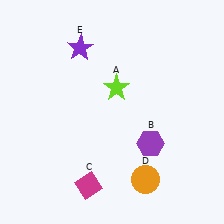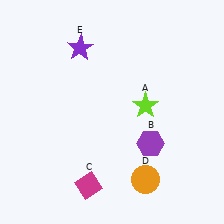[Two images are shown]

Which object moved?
The lime star (A) moved right.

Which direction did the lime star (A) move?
The lime star (A) moved right.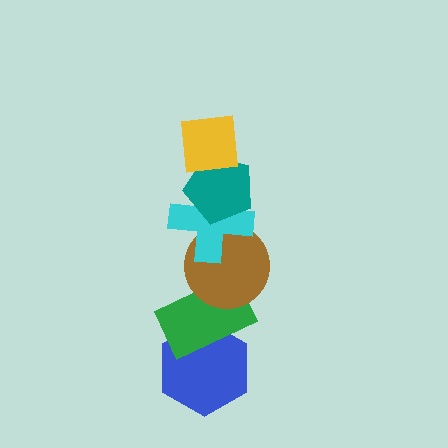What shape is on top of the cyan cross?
The teal pentagon is on top of the cyan cross.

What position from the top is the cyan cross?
The cyan cross is 3rd from the top.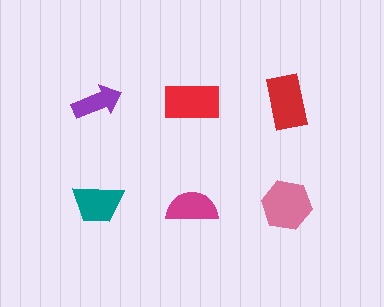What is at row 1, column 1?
A purple arrow.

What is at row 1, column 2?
A red rectangle.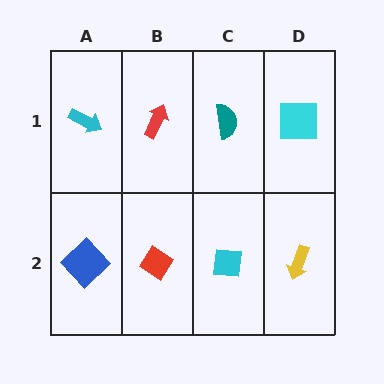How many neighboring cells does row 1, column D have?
2.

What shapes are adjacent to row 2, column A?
A cyan arrow (row 1, column A), a red diamond (row 2, column B).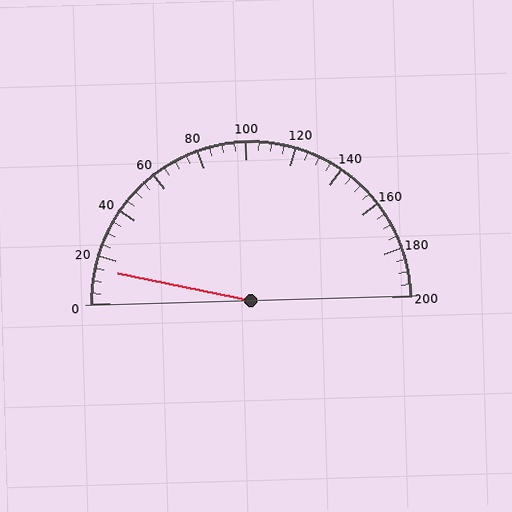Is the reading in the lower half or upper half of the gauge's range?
The reading is in the lower half of the range (0 to 200).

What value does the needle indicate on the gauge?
The needle indicates approximately 15.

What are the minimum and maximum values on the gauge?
The gauge ranges from 0 to 200.